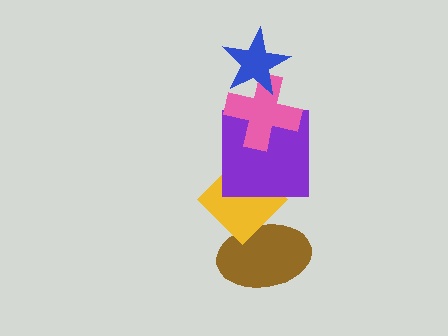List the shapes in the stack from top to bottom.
From top to bottom: the blue star, the pink cross, the purple square, the yellow diamond, the brown ellipse.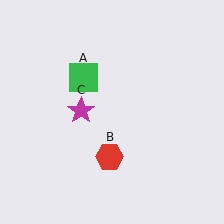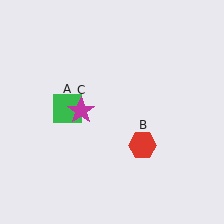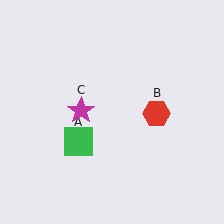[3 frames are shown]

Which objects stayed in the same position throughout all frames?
Magenta star (object C) remained stationary.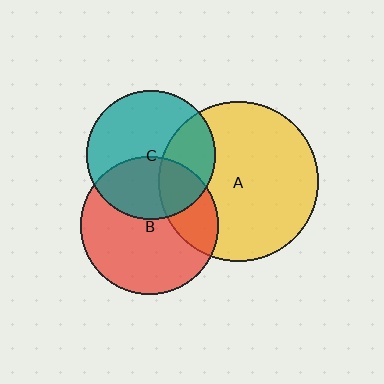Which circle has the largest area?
Circle A (yellow).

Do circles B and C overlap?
Yes.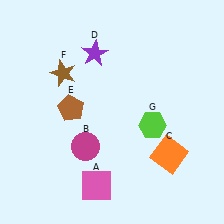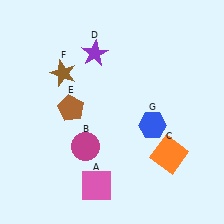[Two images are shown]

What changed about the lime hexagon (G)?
In Image 1, G is lime. In Image 2, it changed to blue.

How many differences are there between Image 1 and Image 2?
There is 1 difference between the two images.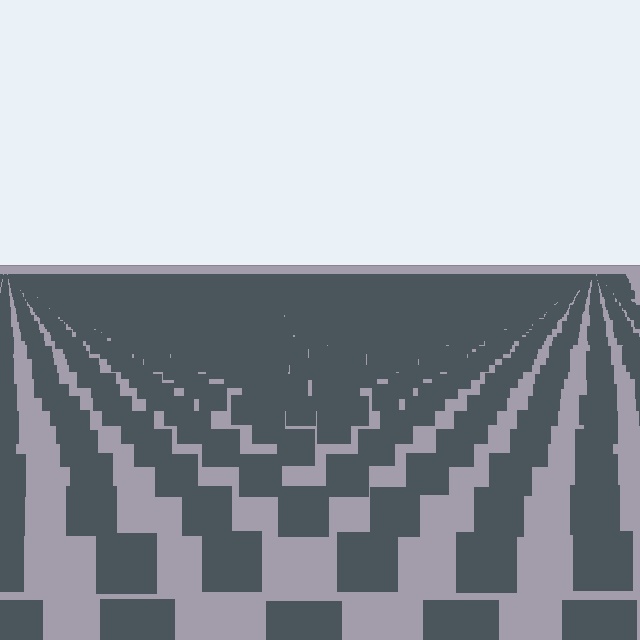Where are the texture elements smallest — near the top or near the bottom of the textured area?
Near the top.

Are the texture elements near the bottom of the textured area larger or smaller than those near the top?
Larger. Near the bottom, elements are closer to the viewer and appear at a bigger on-screen size.